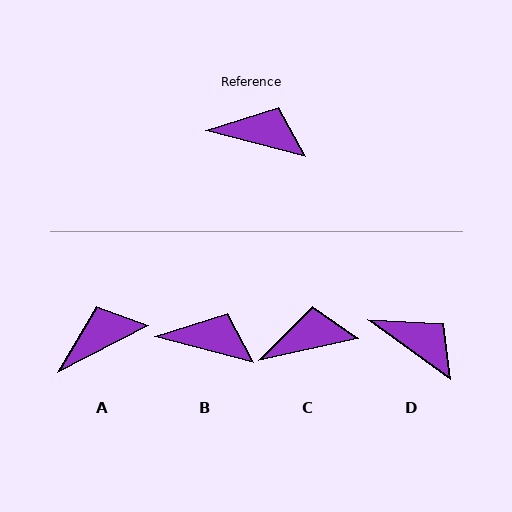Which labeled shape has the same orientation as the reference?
B.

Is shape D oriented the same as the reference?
No, it is off by about 21 degrees.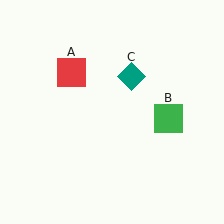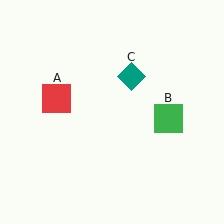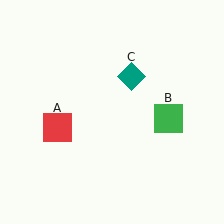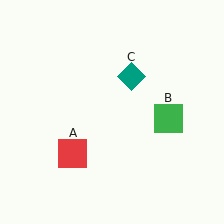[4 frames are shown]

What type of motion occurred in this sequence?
The red square (object A) rotated counterclockwise around the center of the scene.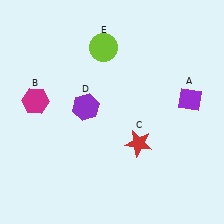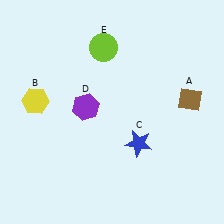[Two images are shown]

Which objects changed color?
A changed from purple to brown. B changed from magenta to yellow. C changed from red to blue.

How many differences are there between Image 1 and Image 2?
There are 3 differences between the two images.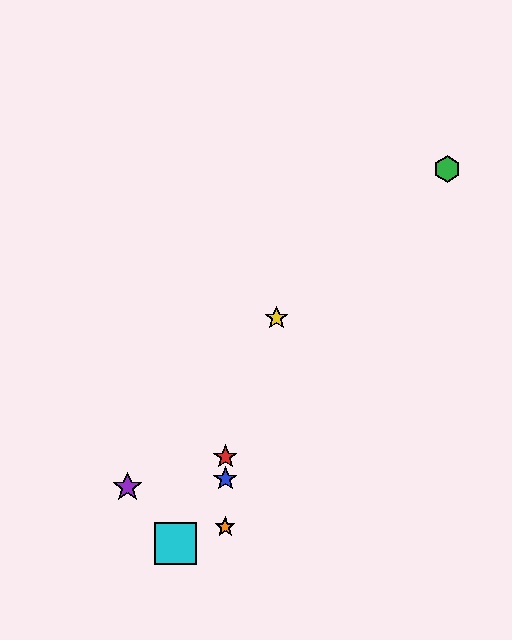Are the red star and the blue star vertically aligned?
Yes, both are at x≈225.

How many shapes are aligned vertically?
3 shapes (the red star, the blue star, the orange star) are aligned vertically.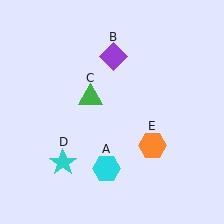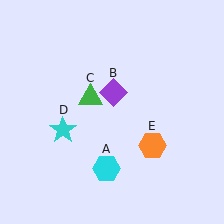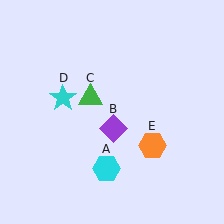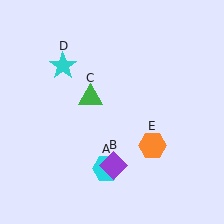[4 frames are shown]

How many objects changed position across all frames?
2 objects changed position: purple diamond (object B), cyan star (object D).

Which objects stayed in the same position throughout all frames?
Cyan hexagon (object A) and green triangle (object C) and orange hexagon (object E) remained stationary.